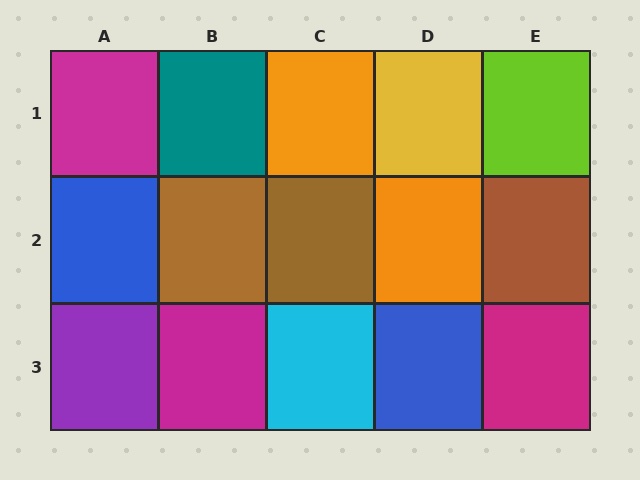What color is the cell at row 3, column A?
Purple.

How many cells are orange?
2 cells are orange.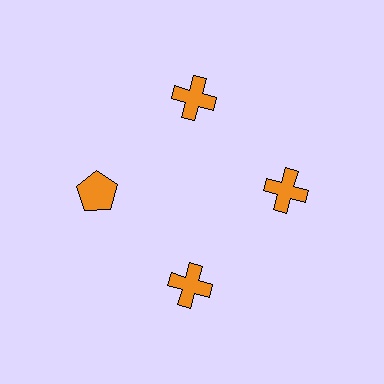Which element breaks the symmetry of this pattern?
The orange pentagon at roughly the 9 o'clock position breaks the symmetry. All other shapes are orange crosses.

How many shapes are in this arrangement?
There are 4 shapes arranged in a ring pattern.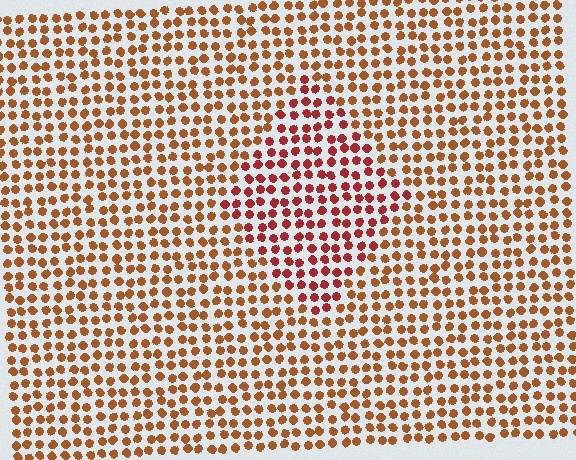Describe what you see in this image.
The image is filled with small brown elements in a uniform arrangement. A diamond-shaped region is visible where the elements are tinted to a slightly different hue, forming a subtle color boundary.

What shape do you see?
I see a diamond.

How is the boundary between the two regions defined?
The boundary is defined purely by a slight shift in hue (about 27 degrees). Spacing, size, and orientation are identical on both sides.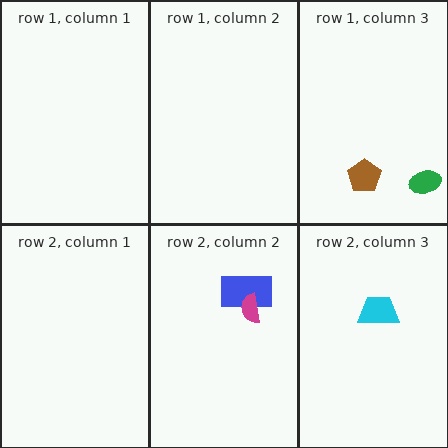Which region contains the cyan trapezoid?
The row 2, column 3 region.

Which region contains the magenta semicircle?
The row 2, column 2 region.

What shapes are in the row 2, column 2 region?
The blue rectangle, the magenta semicircle.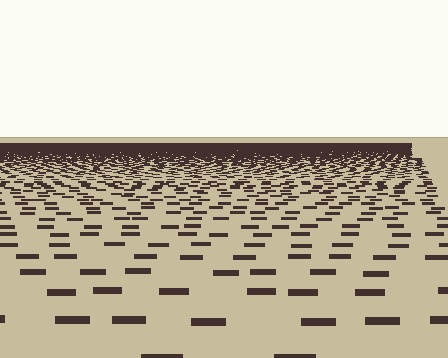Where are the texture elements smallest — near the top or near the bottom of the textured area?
Near the top.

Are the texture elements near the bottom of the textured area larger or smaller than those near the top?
Larger. Near the bottom, elements are closer to the viewer and appear at a bigger on-screen size.